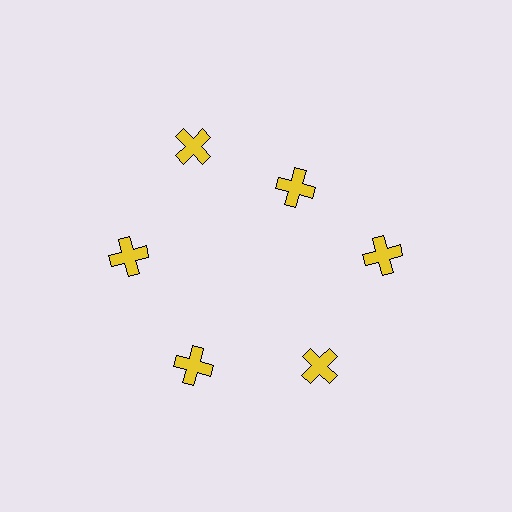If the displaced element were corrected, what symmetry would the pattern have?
It would have 6-fold rotational symmetry — the pattern would map onto itself every 60 degrees.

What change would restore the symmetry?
The symmetry would be restored by moving it outward, back onto the ring so that all 6 crosses sit at equal angles and equal distance from the center.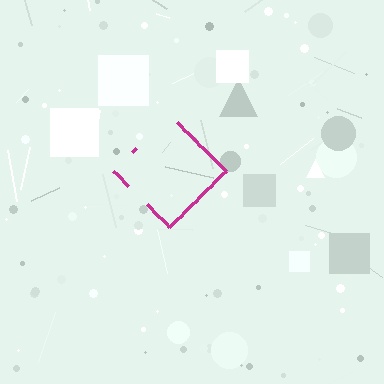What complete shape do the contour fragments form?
The contour fragments form a diamond.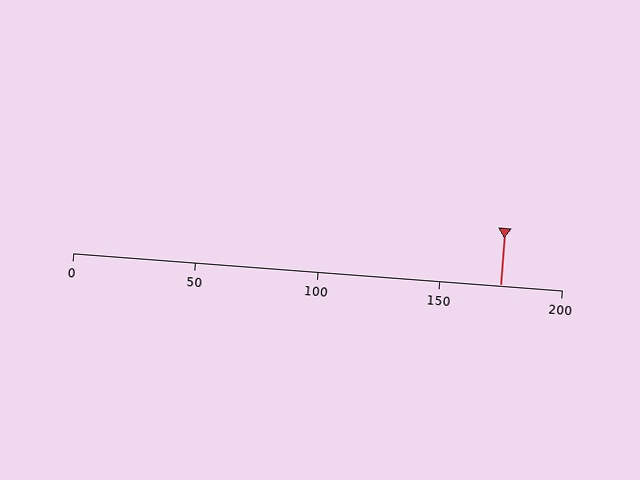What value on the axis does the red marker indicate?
The marker indicates approximately 175.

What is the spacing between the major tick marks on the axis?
The major ticks are spaced 50 apart.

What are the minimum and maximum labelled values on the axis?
The axis runs from 0 to 200.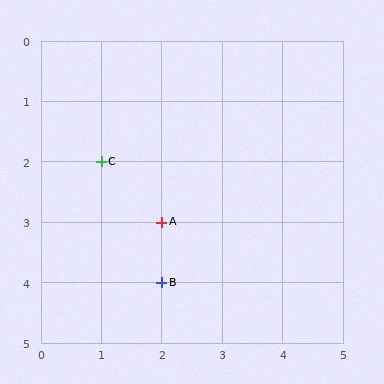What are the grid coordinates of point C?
Point C is at grid coordinates (1, 2).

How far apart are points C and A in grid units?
Points C and A are 1 column and 1 row apart (about 1.4 grid units diagonally).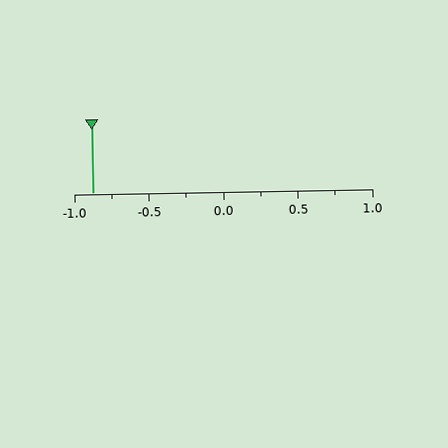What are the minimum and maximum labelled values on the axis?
The axis runs from -1.0 to 1.0.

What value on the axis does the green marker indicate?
The marker indicates approximately -0.88.